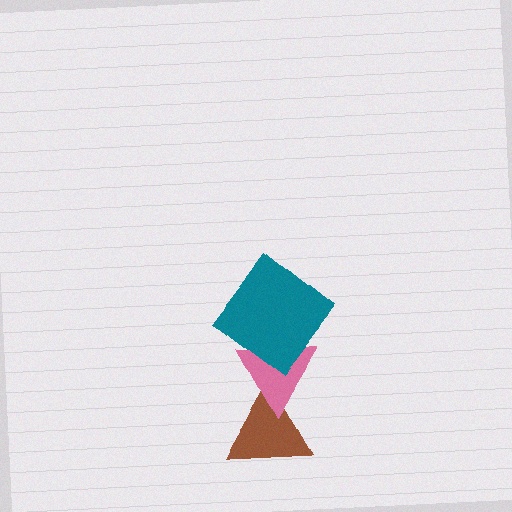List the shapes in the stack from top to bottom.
From top to bottom: the teal diamond, the pink triangle, the brown triangle.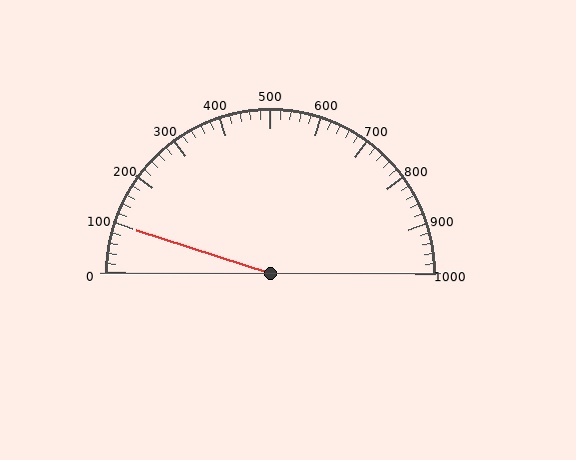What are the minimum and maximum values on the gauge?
The gauge ranges from 0 to 1000.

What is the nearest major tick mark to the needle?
The nearest major tick mark is 100.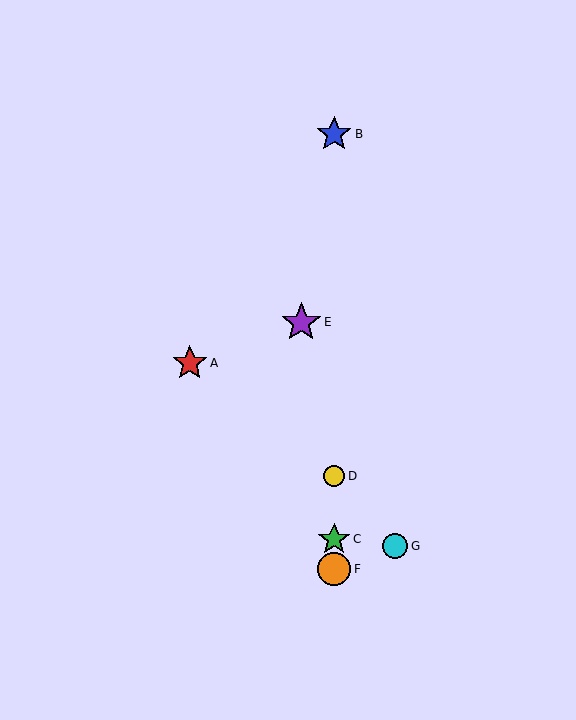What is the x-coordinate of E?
Object E is at x≈301.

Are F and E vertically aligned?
No, F is at x≈334 and E is at x≈301.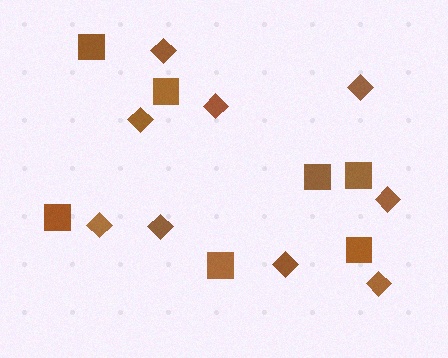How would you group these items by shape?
There are 2 groups: one group of diamonds (9) and one group of squares (7).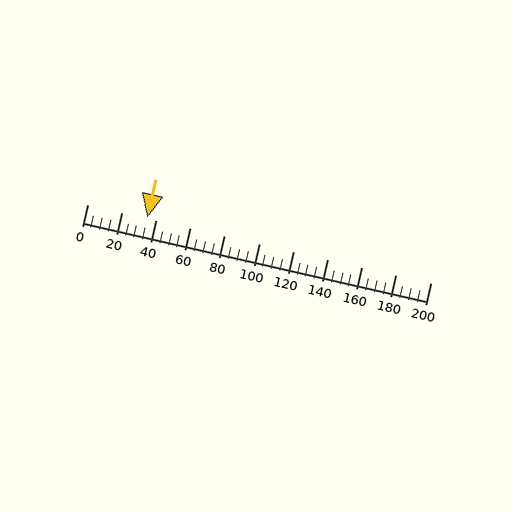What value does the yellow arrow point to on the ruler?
The yellow arrow points to approximately 35.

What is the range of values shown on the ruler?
The ruler shows values from 0 to 200.